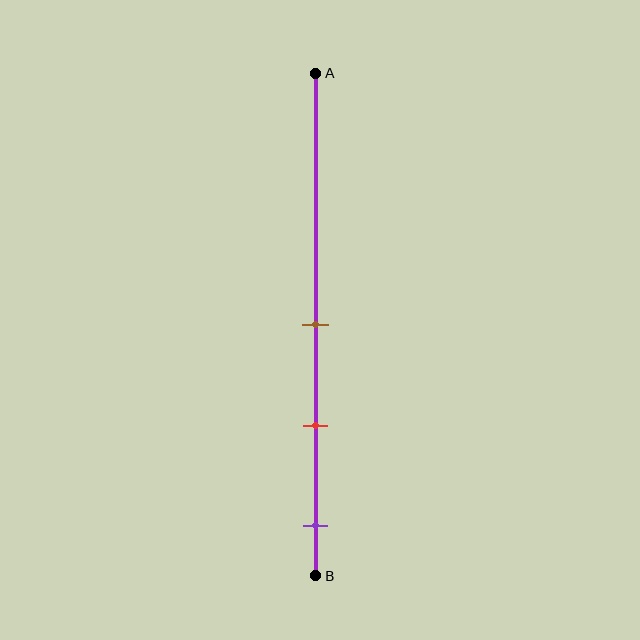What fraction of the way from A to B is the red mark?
The red mark is approximately 70% (0.7) of the way from A to B.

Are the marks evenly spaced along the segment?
Yes, the marks are approximately evenly spaced.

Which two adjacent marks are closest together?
The brown and red marks are the closest adjacent pair.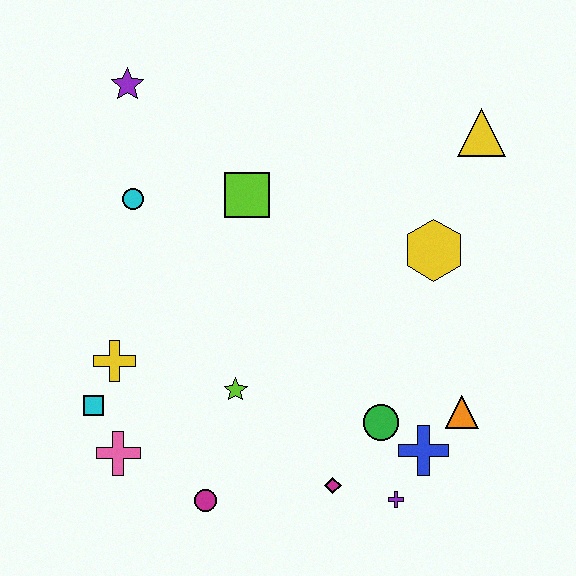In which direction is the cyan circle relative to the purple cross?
The cyan circle is above the purple cross.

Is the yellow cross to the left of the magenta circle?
Yes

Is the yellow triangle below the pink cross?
No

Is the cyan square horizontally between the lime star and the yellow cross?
No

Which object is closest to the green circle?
The blue cross is closest to the green circle.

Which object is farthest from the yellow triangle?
The pink cross is farthest from the yellow triangle.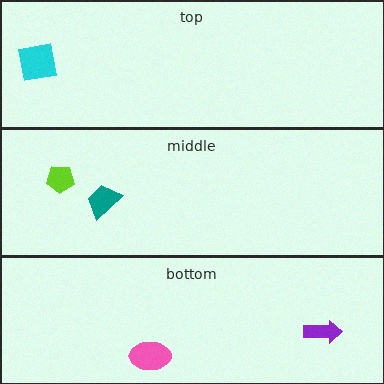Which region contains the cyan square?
The top region.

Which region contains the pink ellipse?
The bottom region.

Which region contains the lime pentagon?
The middle region.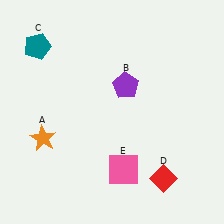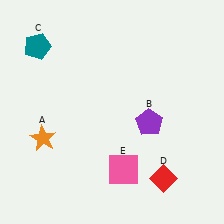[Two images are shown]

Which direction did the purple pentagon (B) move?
The purple pentagon (B) moved down.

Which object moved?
The purple pentagon (B) moved down.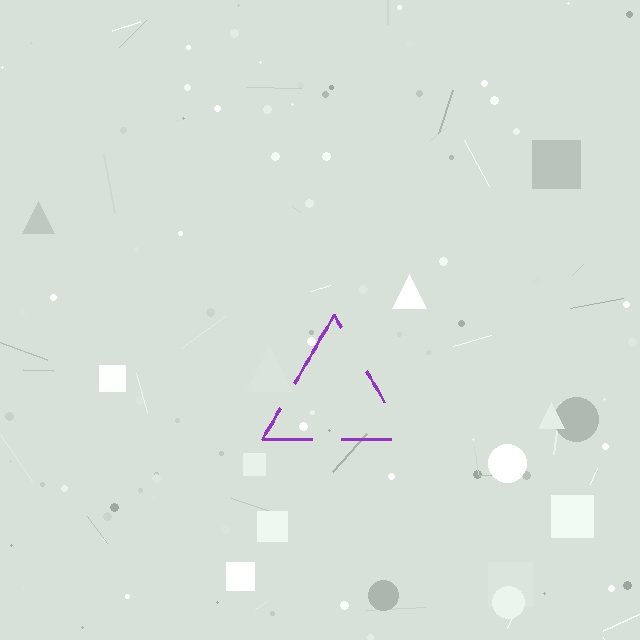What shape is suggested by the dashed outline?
The dashed outline suggests a triangle.